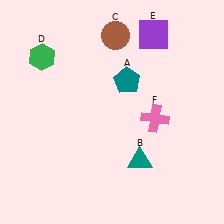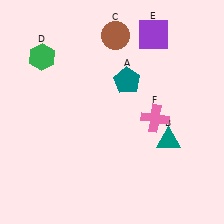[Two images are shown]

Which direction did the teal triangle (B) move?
The teal triangle (B) moved right.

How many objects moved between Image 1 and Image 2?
1 object moved between the two images.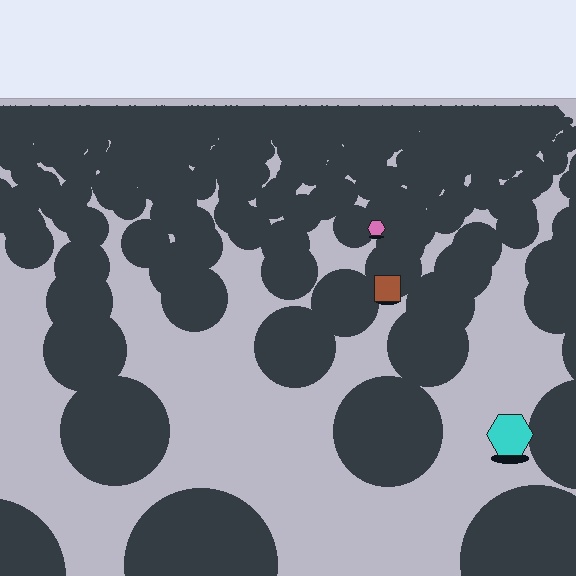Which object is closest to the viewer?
The cyan hexagon is closest. The texture marks near it are larger and more spread out.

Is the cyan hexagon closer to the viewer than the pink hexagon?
Yes. The cyan hexagon is closer — you can tell from the texture gradient: the ground texture is coarser near it.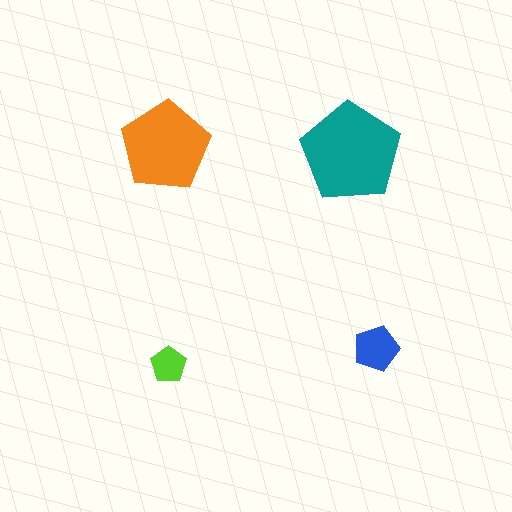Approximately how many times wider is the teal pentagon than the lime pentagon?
About 3 times wider.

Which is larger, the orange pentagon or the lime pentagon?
The orange one.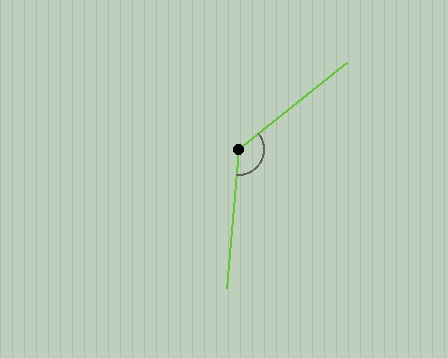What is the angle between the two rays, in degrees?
Approximately 133 degrees.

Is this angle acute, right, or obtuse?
It is obtuse.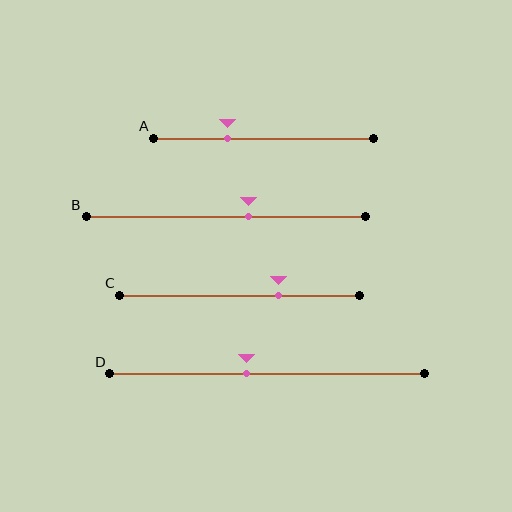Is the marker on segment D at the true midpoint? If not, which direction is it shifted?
No, the marker on segment D is shifted to the left by about 7% of the segment length.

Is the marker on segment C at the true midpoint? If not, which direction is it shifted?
No, the marker on segment C is shifted to the right by about 16% of the segment length.